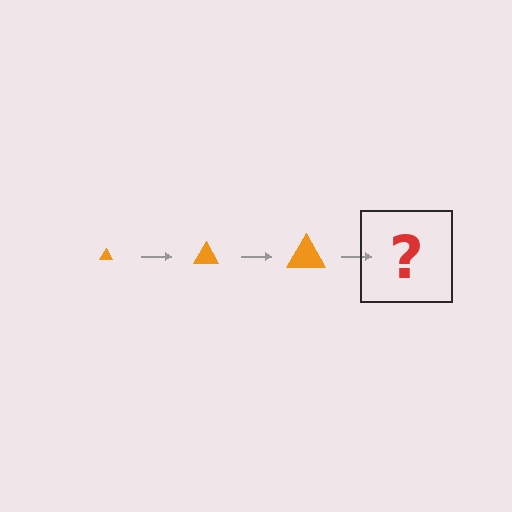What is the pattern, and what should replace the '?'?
The pattern is that the triangle gets progressively larger each step. The '?' should be an orange triangle, larger than the previous one.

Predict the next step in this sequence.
The next step is an orange triangle, larger than the previous one.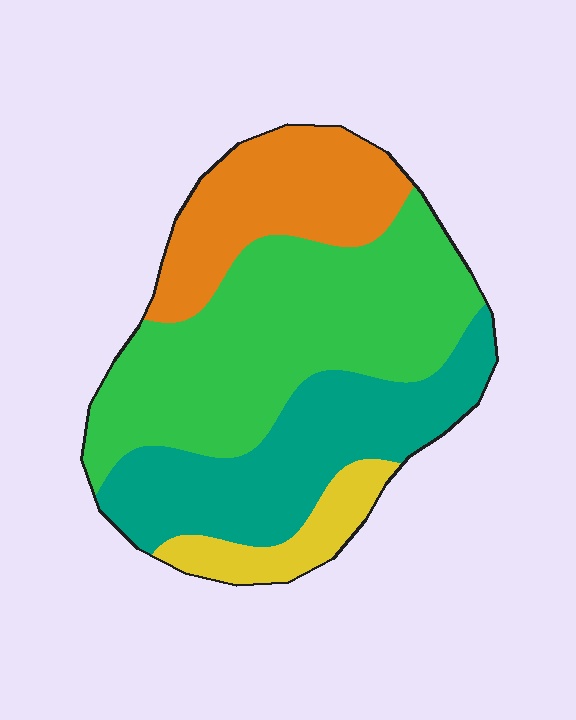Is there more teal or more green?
Green.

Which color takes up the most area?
Green, at roughly 45%.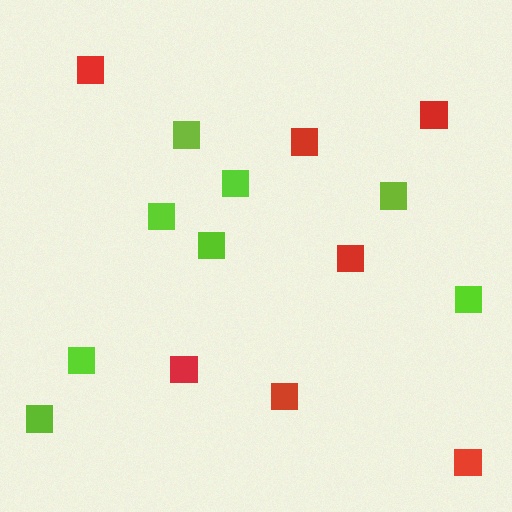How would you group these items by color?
There are 2 groups: one group of red squares (7) and one group of lime squares (8).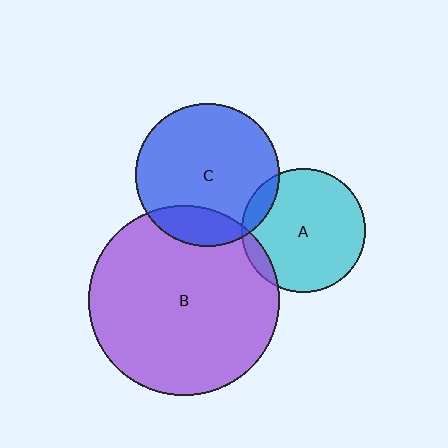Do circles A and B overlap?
Yes.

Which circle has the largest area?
Circle B (purple).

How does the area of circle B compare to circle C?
Approximately 1.8 times.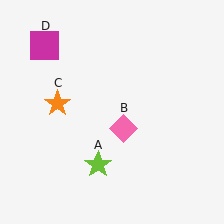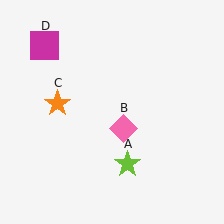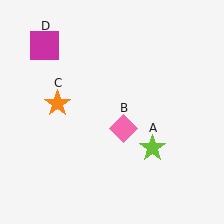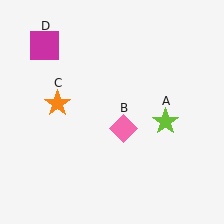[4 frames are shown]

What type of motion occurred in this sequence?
The lime star (object A) rotated counterclockwise around the center of the scene.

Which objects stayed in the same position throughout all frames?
Pink diamond (object B) and orange star (object C) and magenta square (object D) remained stationary.